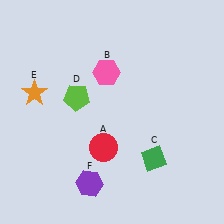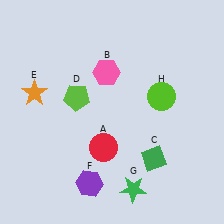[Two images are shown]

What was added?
A green star (G), a lime circle (H) were added in Image 2.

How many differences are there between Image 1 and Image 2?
There are 2 differences between the two images.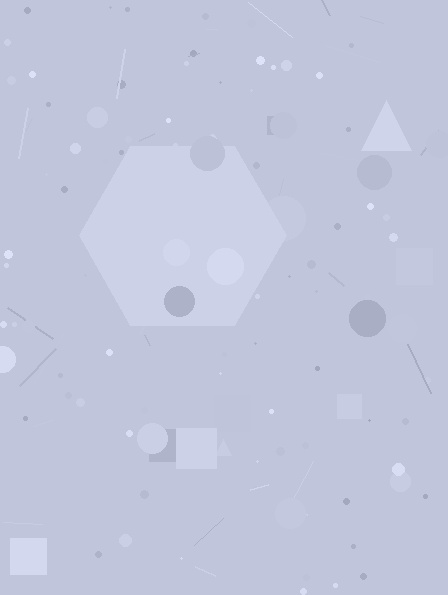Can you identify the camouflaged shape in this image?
The camouflaged shape is a hexagon.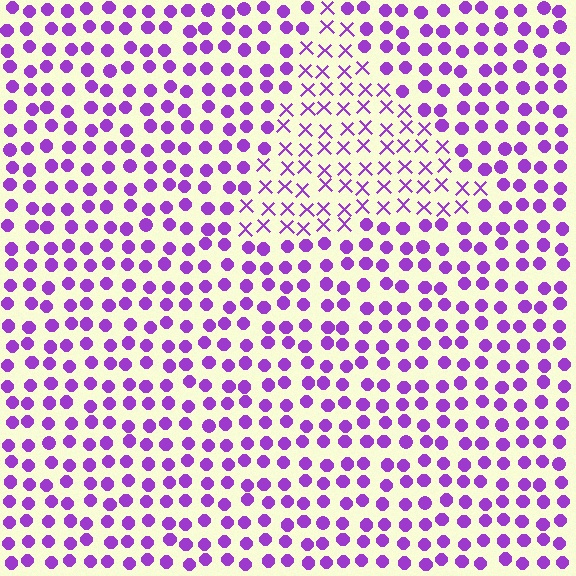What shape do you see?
I see a triangle.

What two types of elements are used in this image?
The image uses X marks inside the triangle region and circles outside it.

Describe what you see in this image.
The image is filled with small purple elements arranged in a uniform grid. A triangle-shaped region contains X marks, while the surrounding area contains circles. The boundary is defined purely by the change in element shape.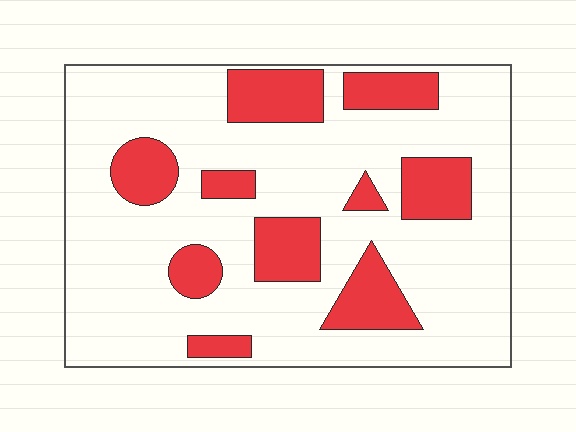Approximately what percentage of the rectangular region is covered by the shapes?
Approximately 25%.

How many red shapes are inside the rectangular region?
10.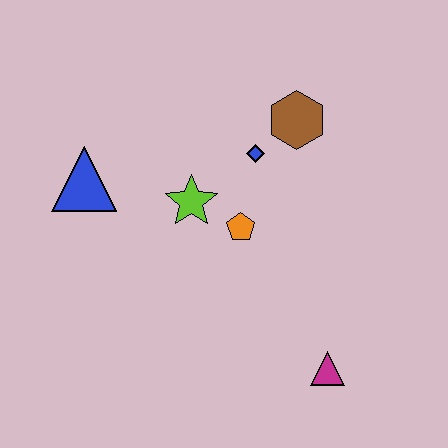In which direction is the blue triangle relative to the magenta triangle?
The blue triangle is to the left of the magenta triangle.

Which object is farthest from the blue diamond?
The magenta triangle is farthest from the blue diamond.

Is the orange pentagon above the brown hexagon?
No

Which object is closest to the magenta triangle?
The orange pentagon is closest to the magenta triangle.